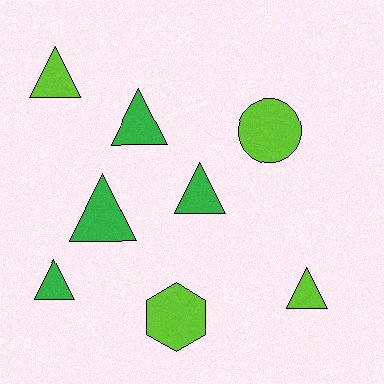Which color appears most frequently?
Lime, with 4 objects.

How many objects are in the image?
There are 8 objects.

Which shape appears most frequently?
Triangle, with 6 objects.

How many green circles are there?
There are no green circles.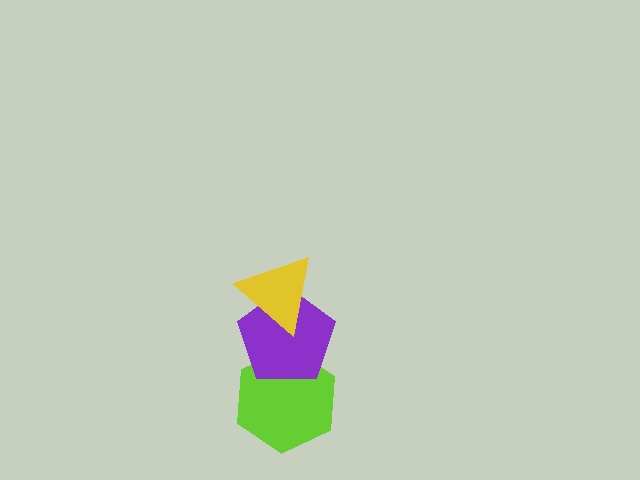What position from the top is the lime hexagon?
The lime hexagon is 3rd from the top.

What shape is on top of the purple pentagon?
The yellow triangle is on top of the purple pentagon.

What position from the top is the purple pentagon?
The purple pentagon is 2nd from the top.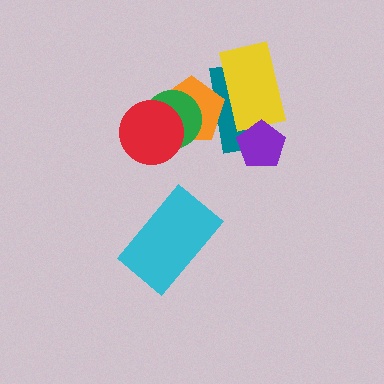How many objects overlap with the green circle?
3 objects overlap with the green circle.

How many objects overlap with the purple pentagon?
2 objects overlap with the purple pentagon.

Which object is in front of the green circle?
The red circle is in front of the green circle.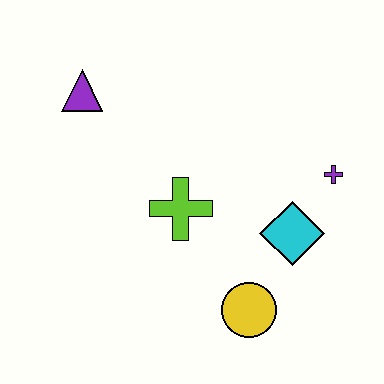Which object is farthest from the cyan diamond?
The purple triangle is farthest from the cyan diamond.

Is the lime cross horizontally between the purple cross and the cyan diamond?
No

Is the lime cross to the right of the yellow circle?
No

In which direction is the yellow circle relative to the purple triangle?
The yellow circle is below the purple triangle.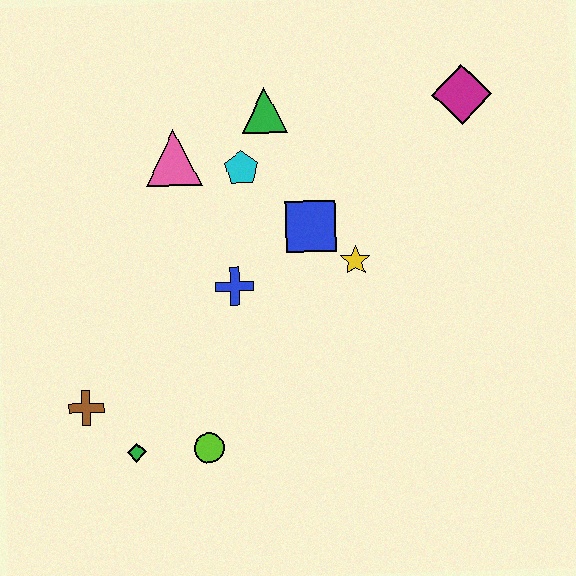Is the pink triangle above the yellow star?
Yes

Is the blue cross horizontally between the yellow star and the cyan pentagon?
No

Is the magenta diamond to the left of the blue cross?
No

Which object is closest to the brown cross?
The green diamond is closest to the brown cross.